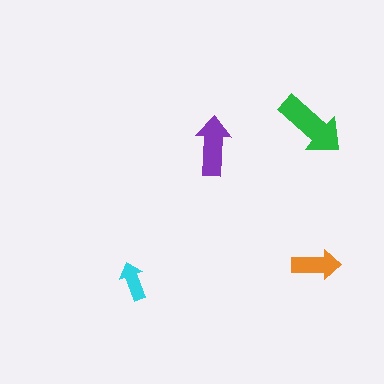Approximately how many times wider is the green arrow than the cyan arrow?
About 2 times wider.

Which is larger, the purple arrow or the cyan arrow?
The purple one.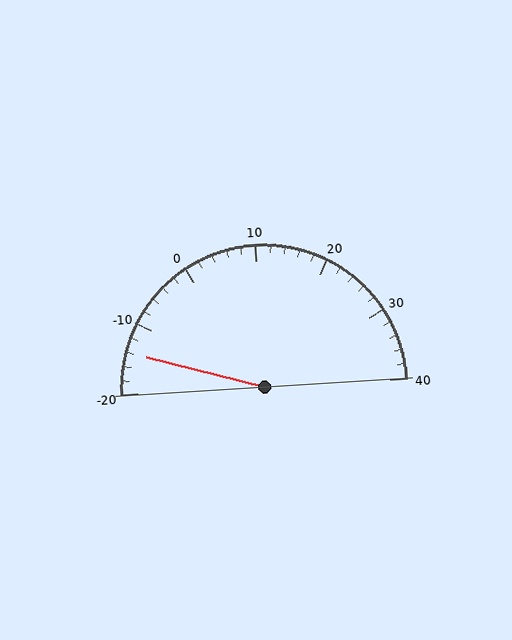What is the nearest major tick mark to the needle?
The nearest major tick mark is -10.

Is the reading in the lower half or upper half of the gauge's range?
The reading is in the lower half of the range (-20 to 40).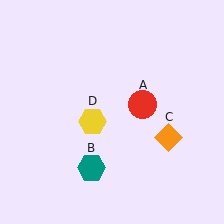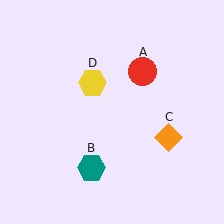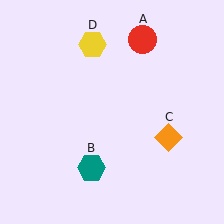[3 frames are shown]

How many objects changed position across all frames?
2 objects changed position: red circle (object A), yellow hexagon (object D).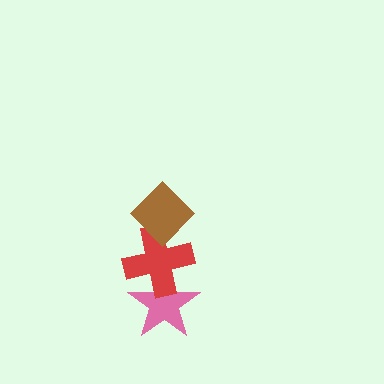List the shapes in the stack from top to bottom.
From top to bottom: the brown diamond, the red cross, the pink star.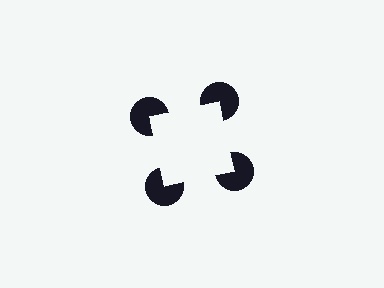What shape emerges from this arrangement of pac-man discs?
An illusory square — its edges are inferred from the aligned wedge cuts in the pac-man discs, not physically drawn.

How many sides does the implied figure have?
4 sides.